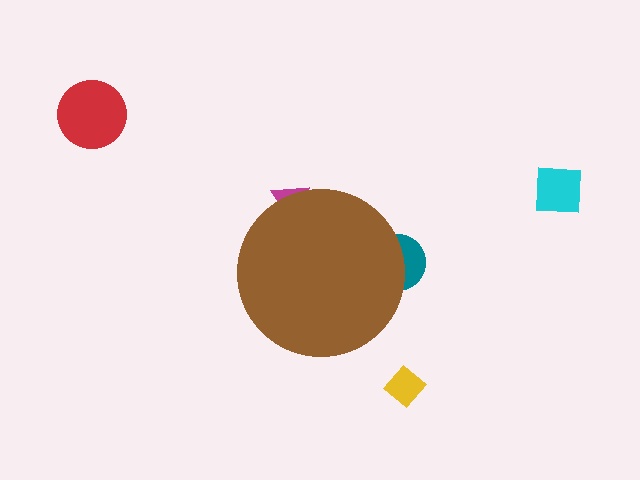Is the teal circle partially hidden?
Yes, the teal circle is partially hidden behind the brown circle.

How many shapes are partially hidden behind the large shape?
2 shapes are partially hidden.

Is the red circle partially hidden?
No, the red circle is fully visible.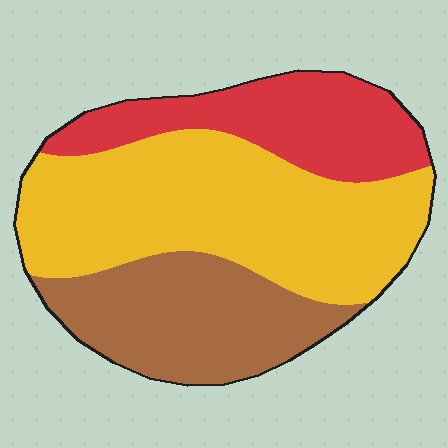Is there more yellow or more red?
Yellow.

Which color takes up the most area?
Yellow, at roughly 50%.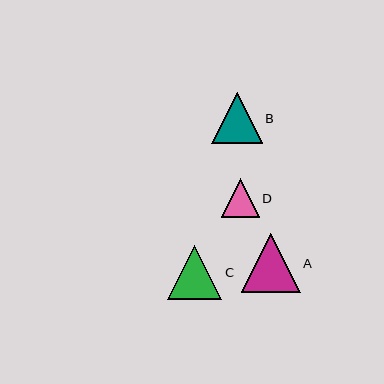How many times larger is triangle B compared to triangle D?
Triangle B is approximately 1.3 times the size of triangle D.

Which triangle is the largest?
Triangle A is the largest with a size of approximately 59 pixels.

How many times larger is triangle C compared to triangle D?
Triangle C is approximately 1.4 times the size of triangle D.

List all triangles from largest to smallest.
From largest to smallest: A, C, B, D.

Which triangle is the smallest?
Triangle D is the smallest with a size of approximately 38 pixels.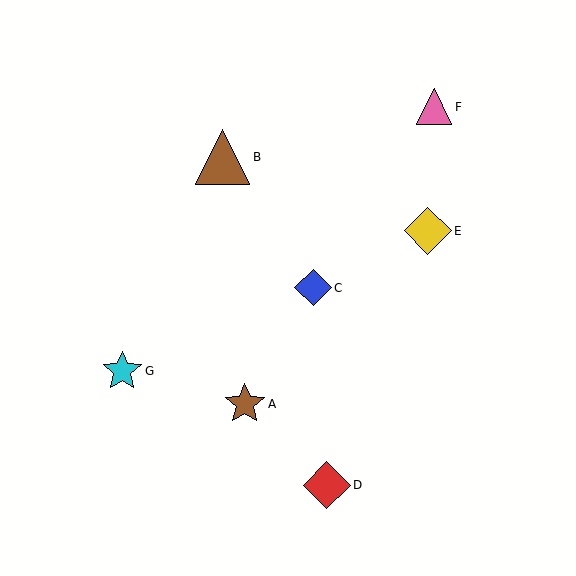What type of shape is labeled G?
Shape G is a cyan star.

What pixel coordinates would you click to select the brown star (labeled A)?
Click at (245, 404) to select the brown star A.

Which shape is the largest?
The brown triangle (labeled B) is the largest.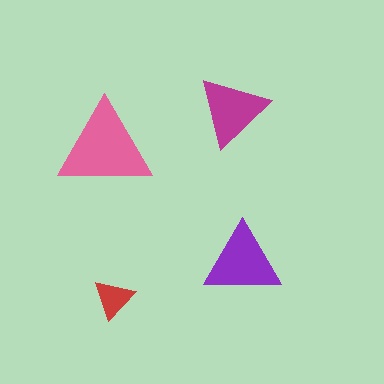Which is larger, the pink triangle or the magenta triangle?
The pink one.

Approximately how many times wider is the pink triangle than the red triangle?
About 2.5 times wider.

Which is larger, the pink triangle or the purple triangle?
The pink one.